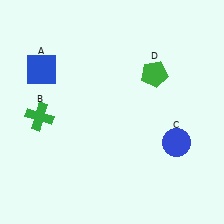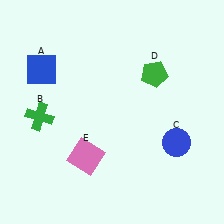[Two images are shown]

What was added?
A pink square (E) was added in Image 2.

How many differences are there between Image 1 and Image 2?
There is 1 difference between the two images.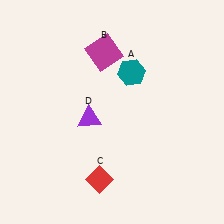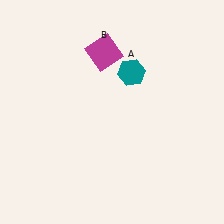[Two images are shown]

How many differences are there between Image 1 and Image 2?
There are 2 differences between the two images.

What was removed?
The purple triangle (D), the red diamond (C) were removed in Image 2.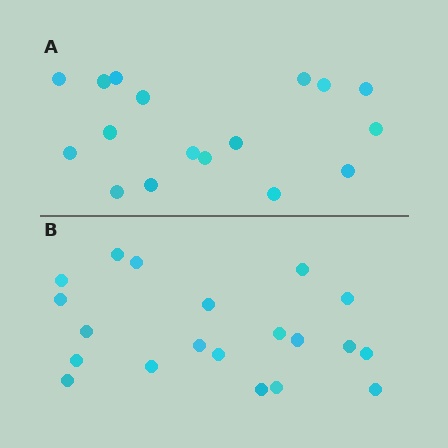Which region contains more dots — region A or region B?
Region B (the bottom region) has more dots.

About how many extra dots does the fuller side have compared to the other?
Region B has just a few more — roughly 2 or 3 more dots than region A.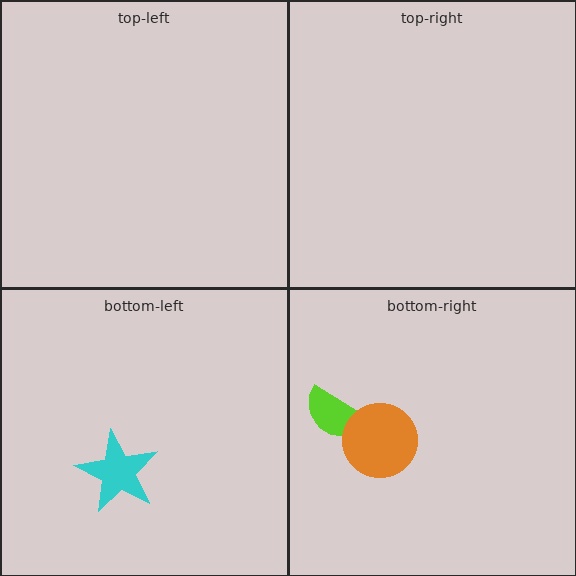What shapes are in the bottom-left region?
The cyan star.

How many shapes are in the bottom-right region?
2.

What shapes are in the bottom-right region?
The lime semicircle, the orange circle.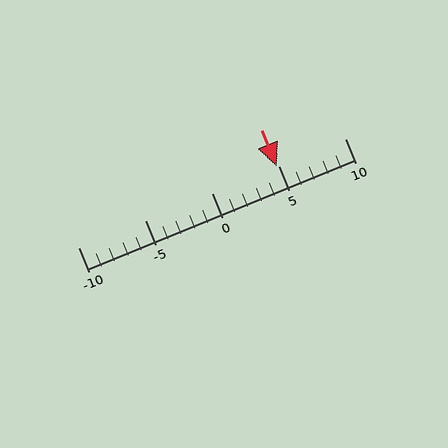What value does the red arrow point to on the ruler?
The red arrow points to approximately 5.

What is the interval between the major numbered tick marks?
The major tick marks are spaced 5 units apart.